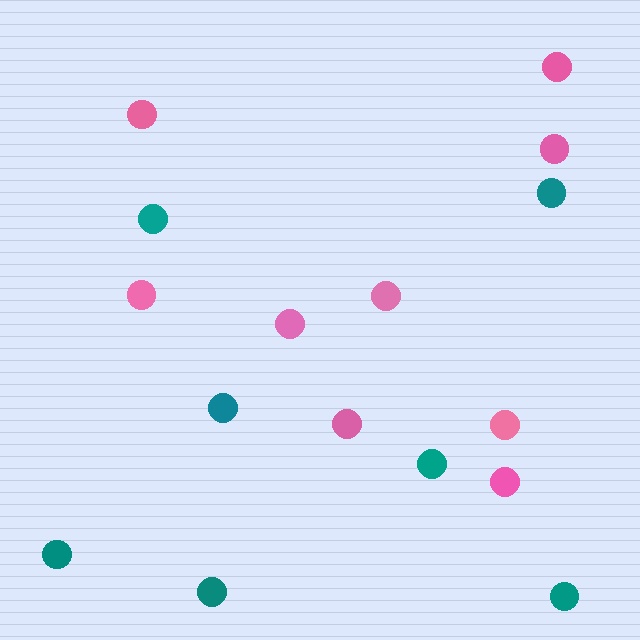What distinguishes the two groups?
There are 2 groups: one group of teal circles (7) and one group of pink circles (9).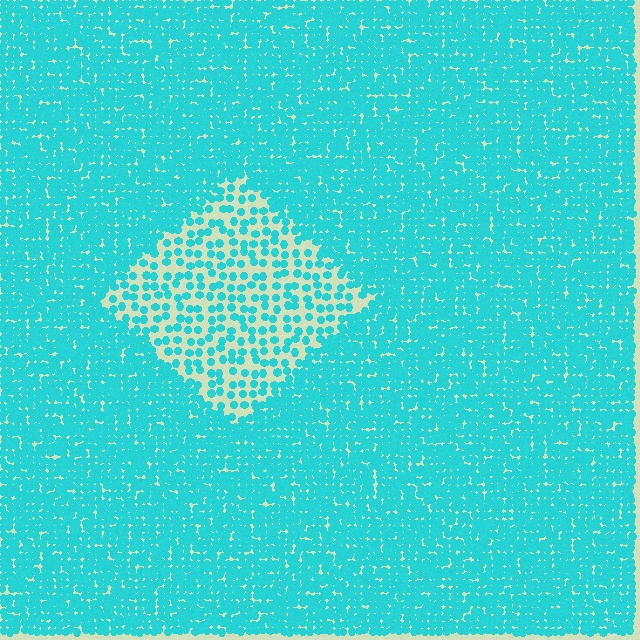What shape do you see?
I see a diamond.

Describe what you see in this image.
The image contains small cyan elements arranged at two different densities. A diamond-shaped region is visible where the elements are less densely packed than the surrounding area.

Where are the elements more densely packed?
The elements are more densely packed outside the diamond boundary.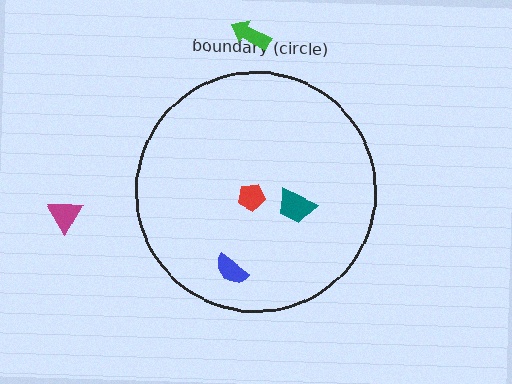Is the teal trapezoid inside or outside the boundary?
Inside.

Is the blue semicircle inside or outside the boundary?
Inside.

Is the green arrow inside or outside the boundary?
Outside.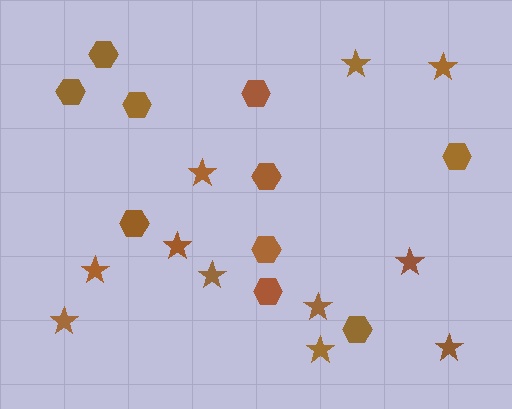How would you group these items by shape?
There are 2 groups: one group of hexagons (10) and one group of stars (11).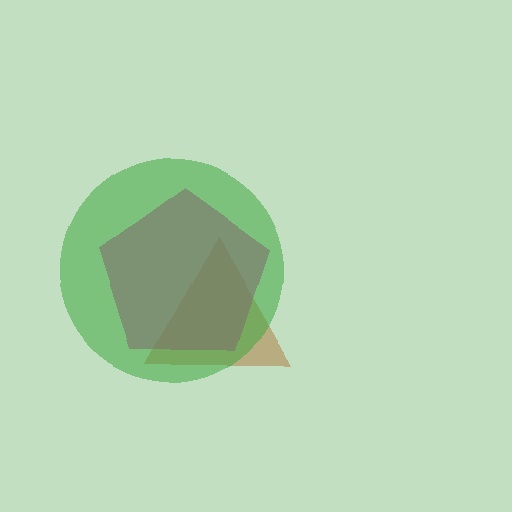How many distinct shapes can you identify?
There are 3 distinct shapes: a brown triangle, a magenta pentagon, a green circle.